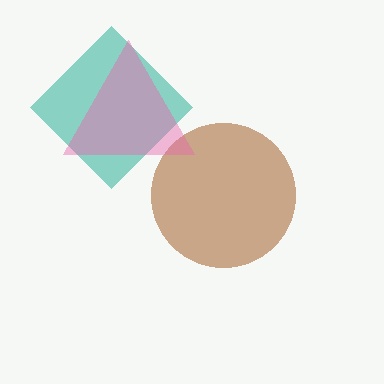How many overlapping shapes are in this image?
There are 3 overlapping shapes in the image.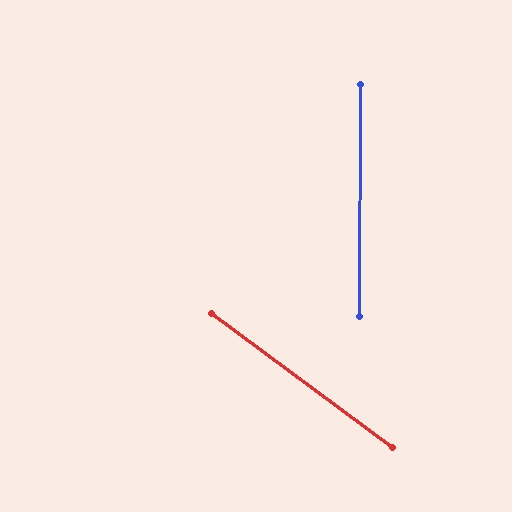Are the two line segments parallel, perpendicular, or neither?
Neither parallel nor perpendicular — they differ by about 54°.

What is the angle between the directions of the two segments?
Approximately 54 degrees.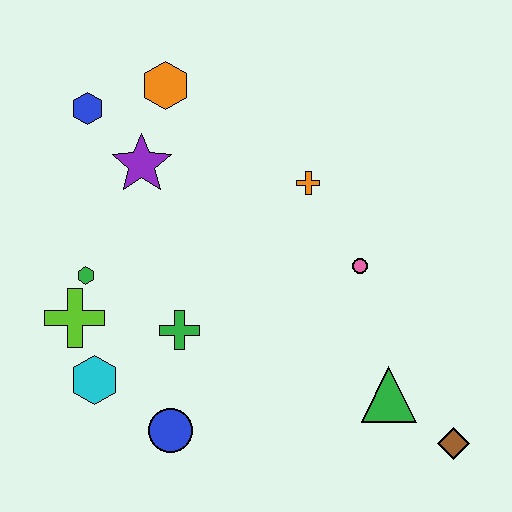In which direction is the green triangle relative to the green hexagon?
The green triangle is to the right of the green hexagon.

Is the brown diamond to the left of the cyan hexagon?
No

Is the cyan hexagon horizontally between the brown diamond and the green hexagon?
Yes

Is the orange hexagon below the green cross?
No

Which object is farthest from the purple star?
The brown diamond is farthest from the purple star.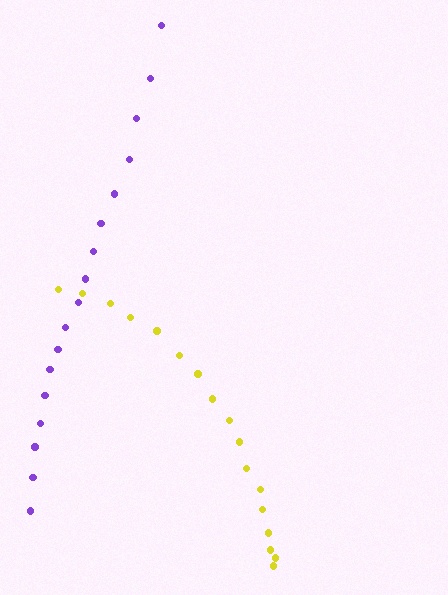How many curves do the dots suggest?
There are 2 distinct paths.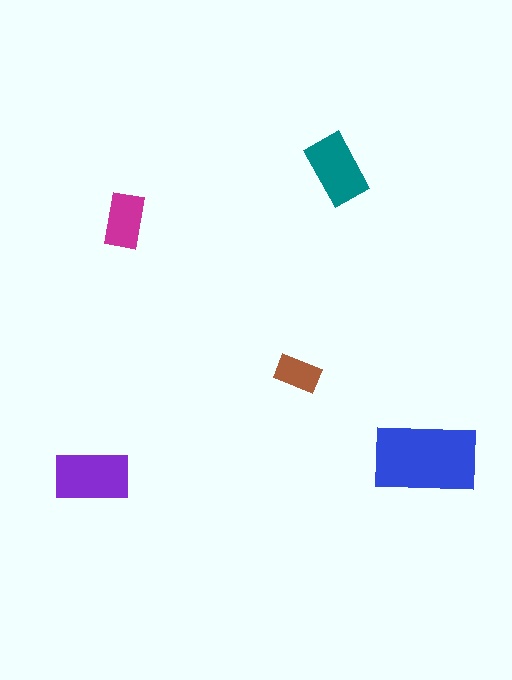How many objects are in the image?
There are 5 objects in the image.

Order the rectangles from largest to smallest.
the blue one, the purple one, the teal one, the magenta one, the brown one.